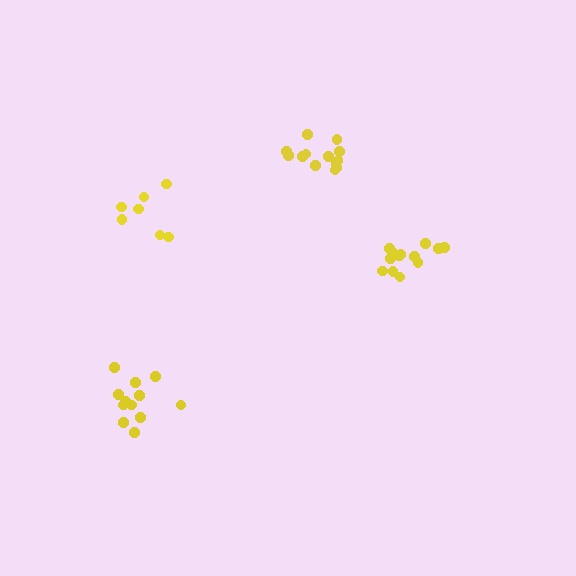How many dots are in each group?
Group 1: 13 dots, Group 2: 7 dots, Group 3: 13 dots, Group 4: 12 dots (45 total).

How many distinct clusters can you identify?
There are 4 distinct clusters.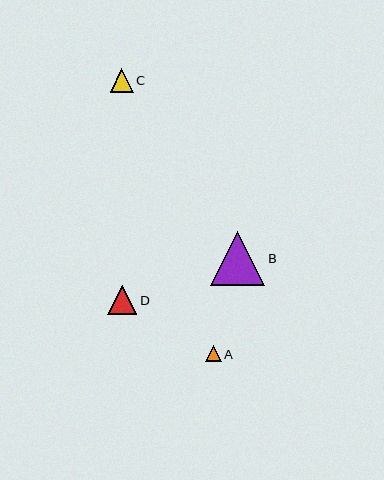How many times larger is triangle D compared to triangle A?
Triangle D is approximately 1.8 times the size of triangle A.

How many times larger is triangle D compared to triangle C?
Triangle D is approximately 1.2 times the size of triangle C.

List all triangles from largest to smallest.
From largest to smallest: B, D, C, A.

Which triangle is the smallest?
Triangle A is the smallest with a size of approximately 16 pixels.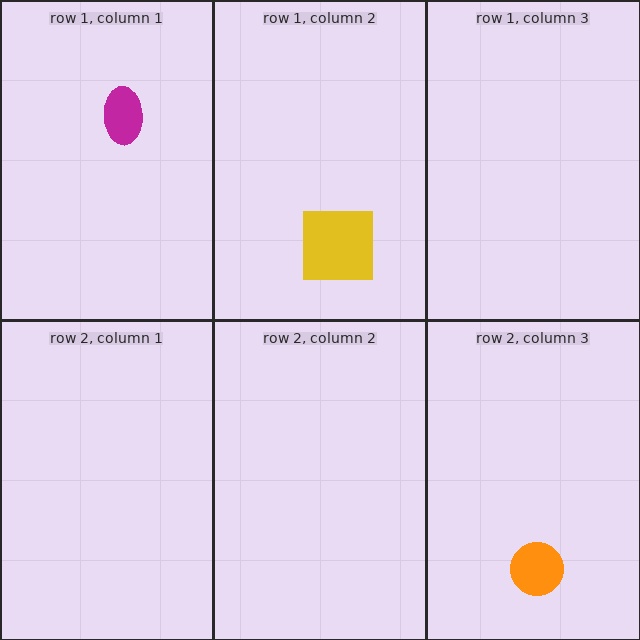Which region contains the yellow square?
The row 1, column 2 region.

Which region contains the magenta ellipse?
The row 1, column 1 region.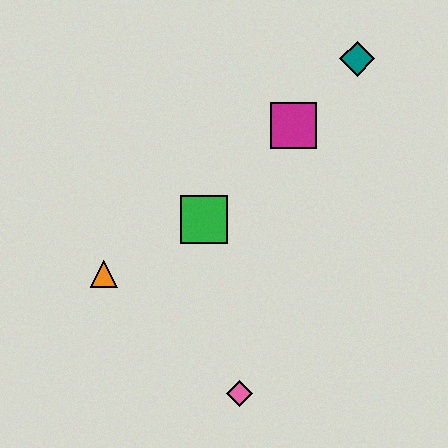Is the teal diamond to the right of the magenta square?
Yes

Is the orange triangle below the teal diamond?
Yes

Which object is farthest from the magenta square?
The pink diamond is farthest from the magenta square.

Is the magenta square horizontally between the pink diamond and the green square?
No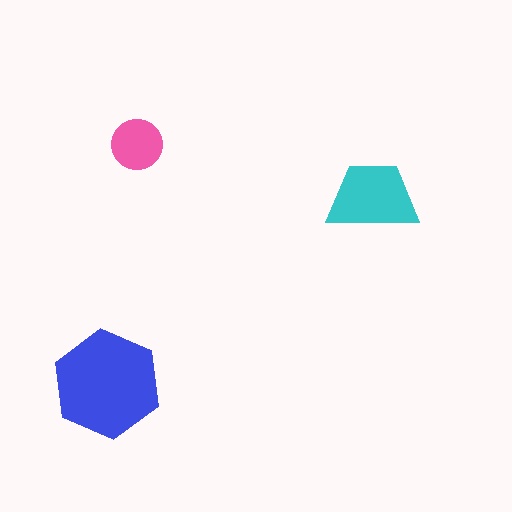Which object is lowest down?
The blue hexagon is bottommost.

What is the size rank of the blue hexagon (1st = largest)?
1st.